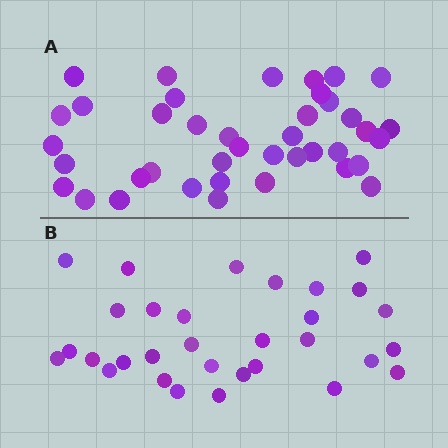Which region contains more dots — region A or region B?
Region A (the top region) has more dots.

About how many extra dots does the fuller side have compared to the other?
Region A has roughly 8 or so more dots than region B.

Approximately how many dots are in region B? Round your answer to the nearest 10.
About 30 dots. (The exact count is 31, which rounds to 30.)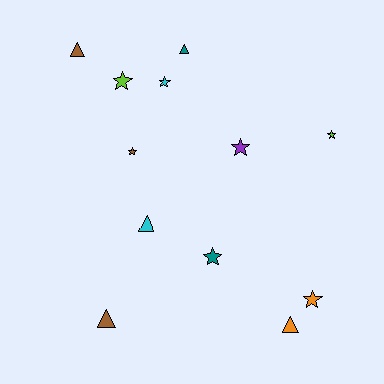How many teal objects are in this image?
There are 2 teal objects.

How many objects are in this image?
There are 12 objects.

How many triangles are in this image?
There are 5 triangles.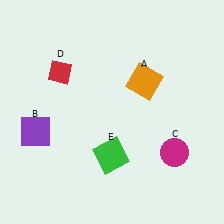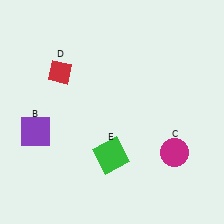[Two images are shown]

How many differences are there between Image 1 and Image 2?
There is 1 difference between the two images.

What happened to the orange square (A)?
The orange square (A) was removed in Image 2. It was in the top-right area of Image 1.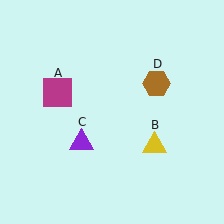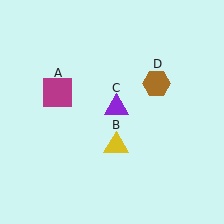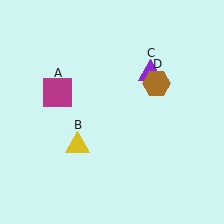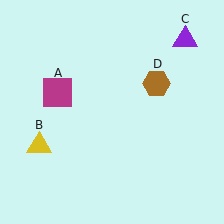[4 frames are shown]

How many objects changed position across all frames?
2 objects changed position: yellow triangle (object B), purple triangle (object C).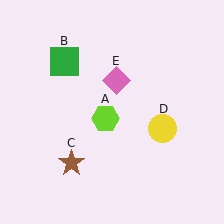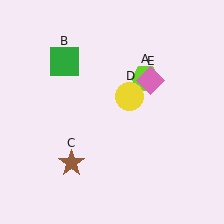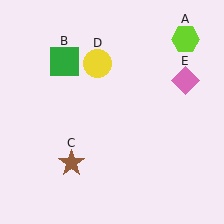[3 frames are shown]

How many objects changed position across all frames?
3 objects changed position: lime hexagon (object A), yellow circle (object D), pink diamond (object E).